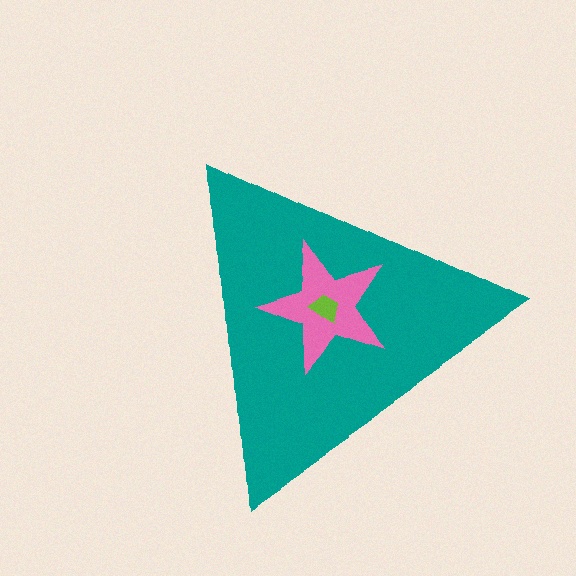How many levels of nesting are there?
3.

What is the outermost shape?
The teal triangle.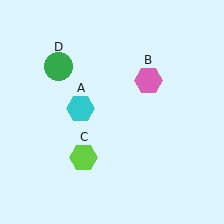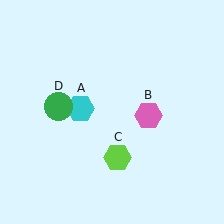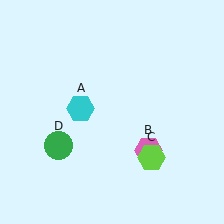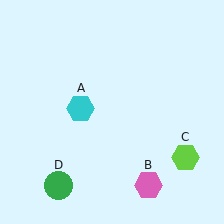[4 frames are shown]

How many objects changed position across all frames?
3 objects changed position: pink hexagon (object B), lime hexagon (object C), green circle (object D).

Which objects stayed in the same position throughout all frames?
Cyan hexagon (object A) remained stationary.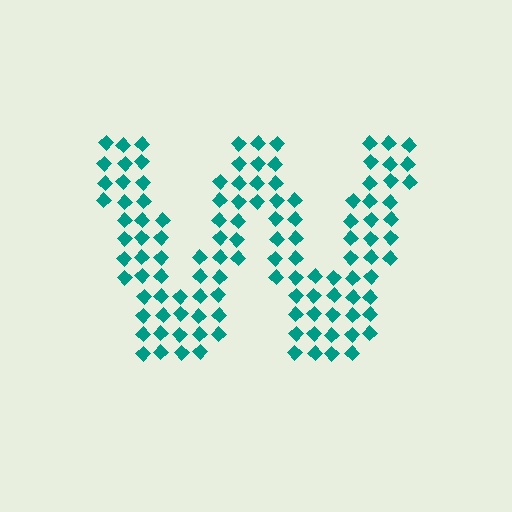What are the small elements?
The small elements are diamonds.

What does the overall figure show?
The overall figure shows the letter W.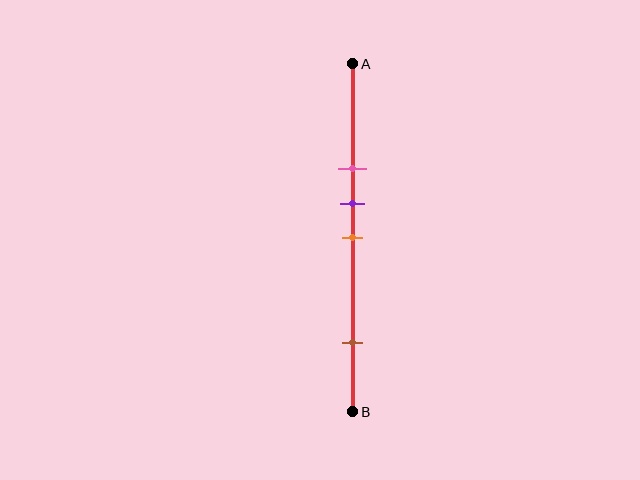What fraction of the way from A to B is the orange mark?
The orange mark is approximately 50% (0.5) of the way from A to B.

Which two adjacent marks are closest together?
The purple and orange marks are the closest adjacent pair.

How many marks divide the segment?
There are 4 marks dividing the segment.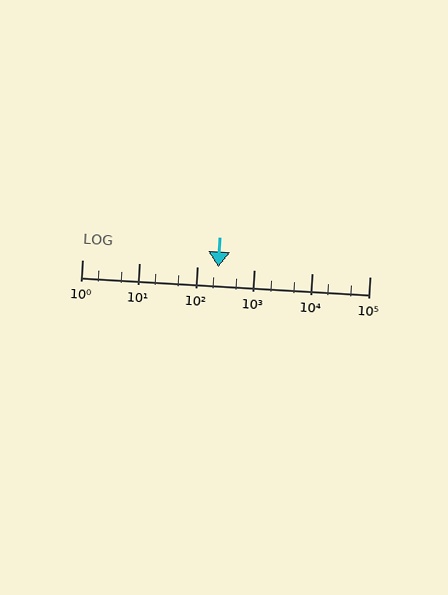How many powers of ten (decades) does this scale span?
The scale spans 5 decades, from 1 to 100000.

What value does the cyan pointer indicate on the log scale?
The pointer indicates approximately 230.